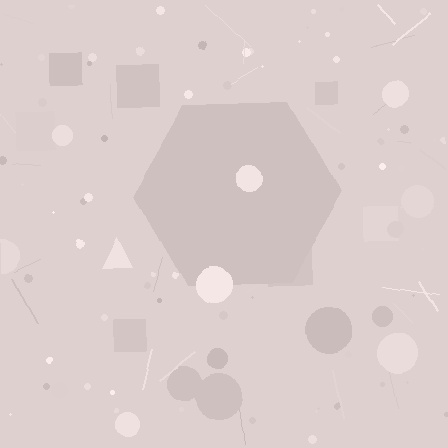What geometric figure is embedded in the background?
A hexagon is embedded in the background.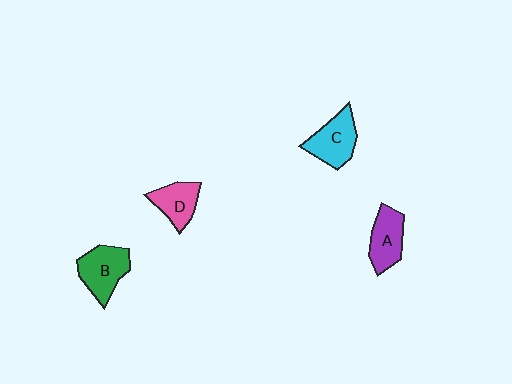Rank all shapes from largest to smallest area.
From largest to smallest: B (green), C (cyan), A (purple), D (pink).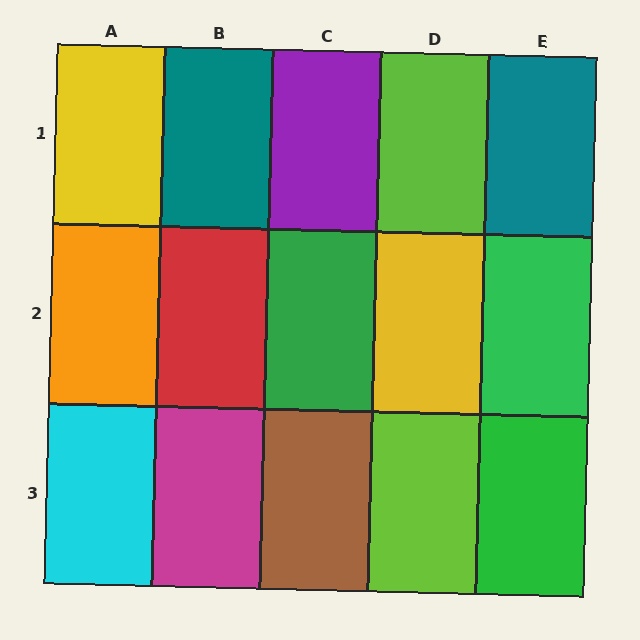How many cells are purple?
1 cell is purple.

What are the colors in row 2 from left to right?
Orange, red, green, yellow, green.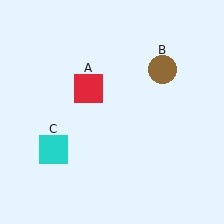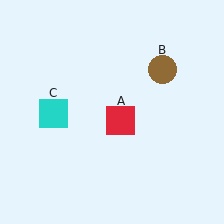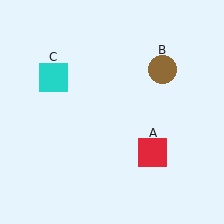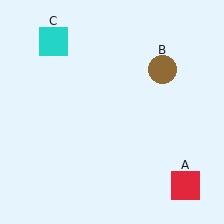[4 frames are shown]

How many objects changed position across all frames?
2 objects changed position: red square (object A), cyan square (object C).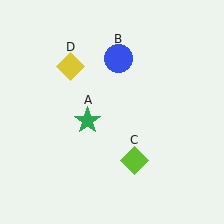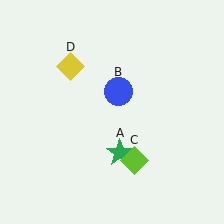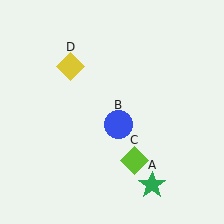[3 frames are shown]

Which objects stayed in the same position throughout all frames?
Lime diamond (object C) and yellow diamond (object D) remained stationary.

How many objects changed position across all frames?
2 objects changed position: green star (object A), blue circle (object B).